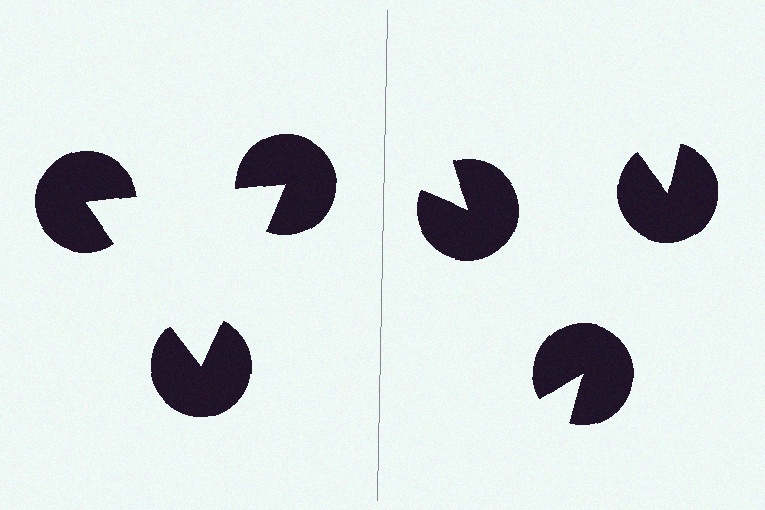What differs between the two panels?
The pac-man discs are positioned identically on both sides; only the wedge orientations differ. On the left they align to a triangle; on the right they are misaligned.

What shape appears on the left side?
An illusory triangle.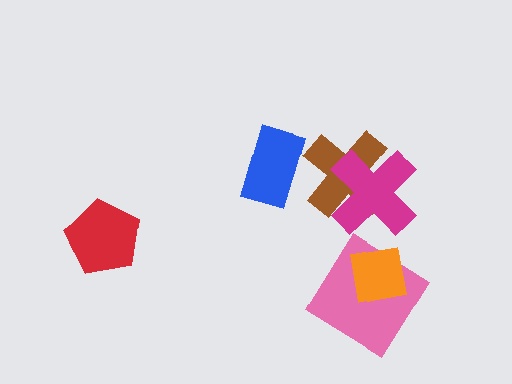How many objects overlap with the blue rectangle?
1 object overlaps with the blue rectangle.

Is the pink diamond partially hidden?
Yes, it is partially covered by another shape.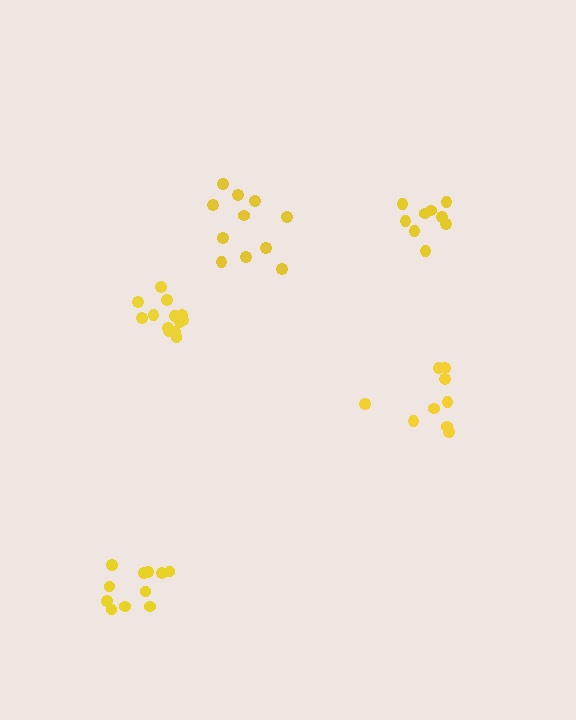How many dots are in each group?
Group 1: 11 dots, Group 2: 11 dots, Group 3: 13 dots, Group 4: 9 dots, Group 5: 9 dots (53 total).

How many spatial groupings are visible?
There are 5 spatial groupings.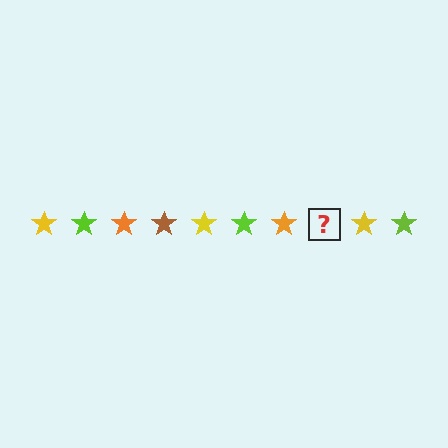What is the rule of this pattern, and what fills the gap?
The rule is that the pattern cycles through yellow, lime, orange, brown stars. The gap should be filled with a brown star.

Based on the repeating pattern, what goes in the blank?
The blank should be a brown star.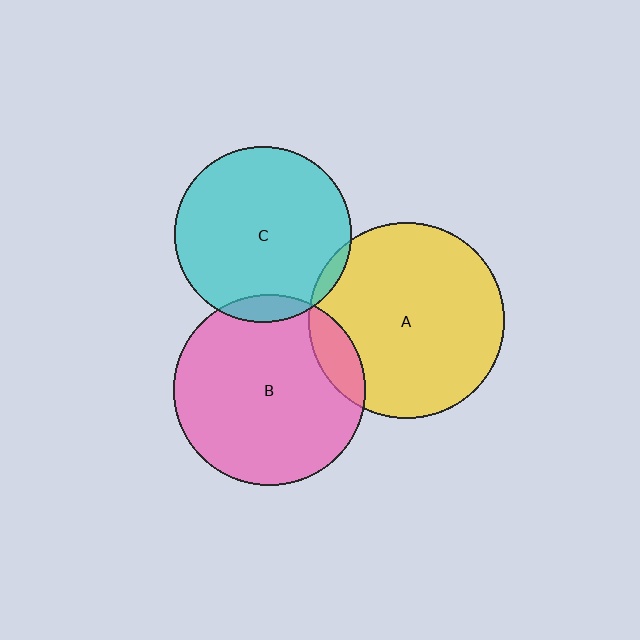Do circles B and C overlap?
Yes.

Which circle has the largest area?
Circle A (yellow).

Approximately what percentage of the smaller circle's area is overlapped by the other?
Approximately 10%.